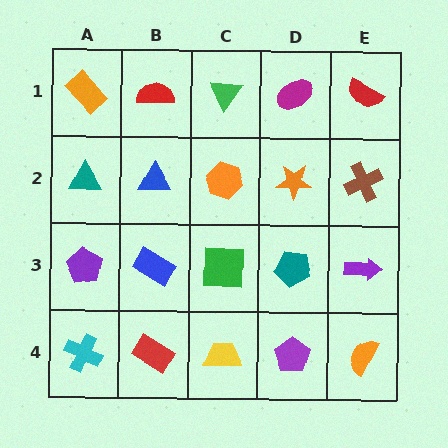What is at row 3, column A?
A purple pentagon.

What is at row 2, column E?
A brown cross.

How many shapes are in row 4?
5 shapes.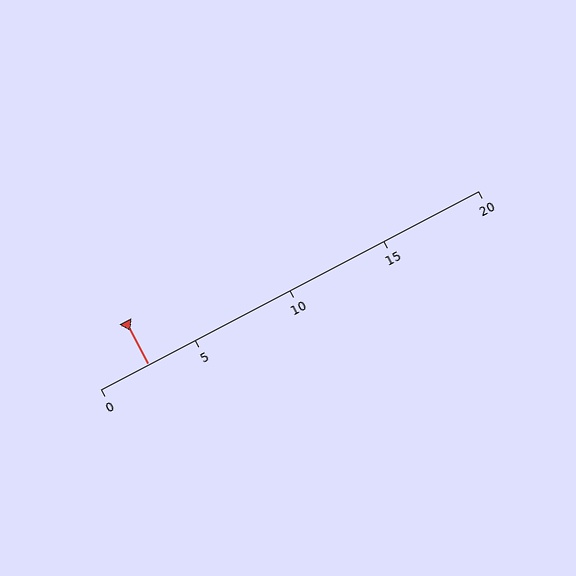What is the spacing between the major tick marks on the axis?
The major ticks are spaced 5 apart.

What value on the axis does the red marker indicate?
The marker indicates approximately 2.5.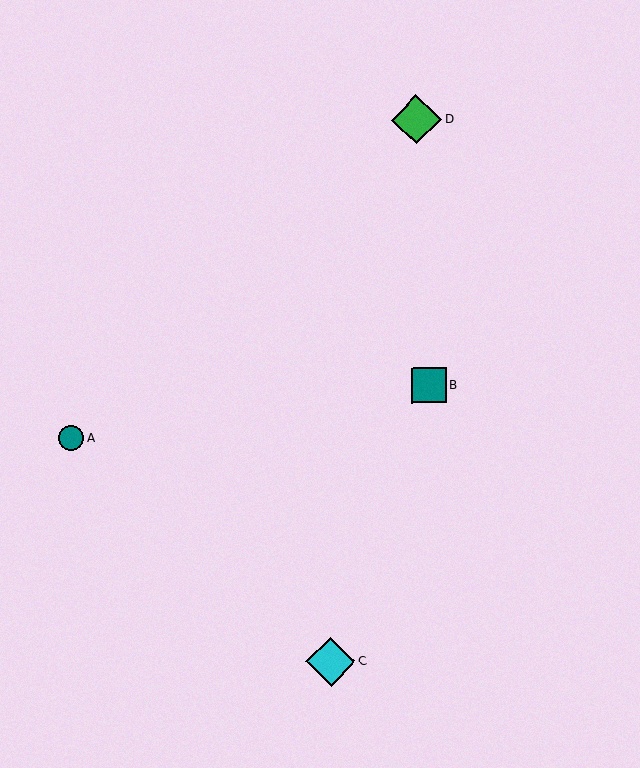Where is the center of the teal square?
The center of the teal square is at (429, 385).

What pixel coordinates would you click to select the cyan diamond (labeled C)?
Click at (331, 662) to select the cyan diamond C.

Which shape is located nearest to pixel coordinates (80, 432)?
The teal circle (labeled A) at (71, 438) is nearest to that location.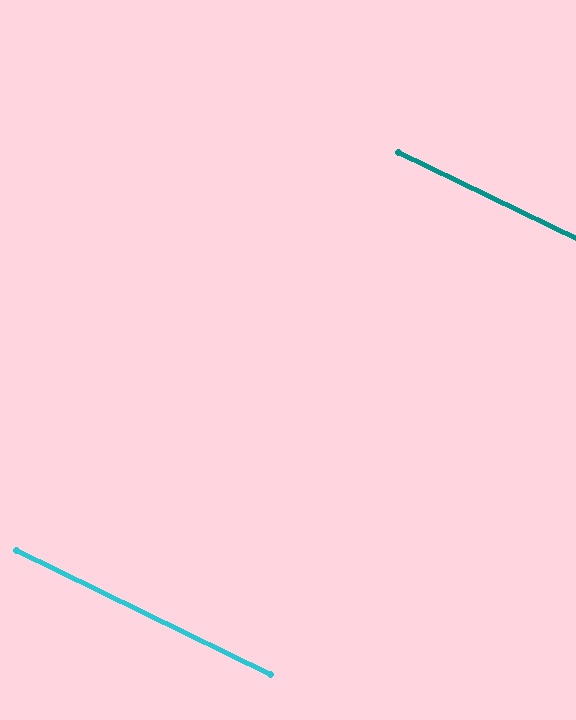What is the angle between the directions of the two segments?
Approximately 0 degrees.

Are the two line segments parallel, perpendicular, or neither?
Parallel — their directions differ by only 0.3°.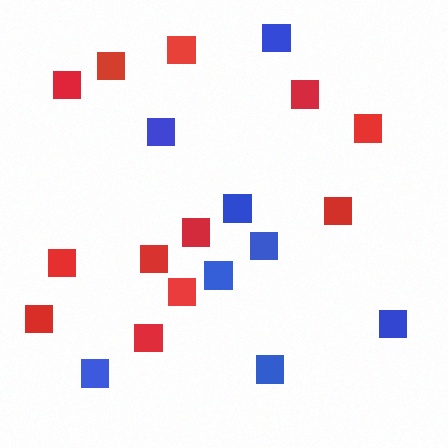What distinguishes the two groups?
There are 2 groups: one group of blue squares (8) and one group of red squares (12).